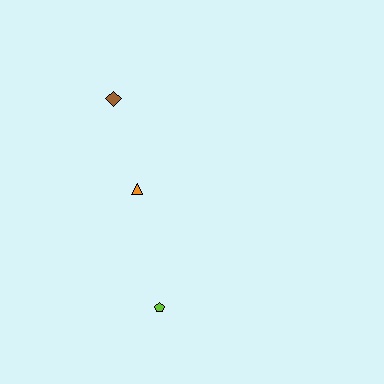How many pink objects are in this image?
There are no pink objects.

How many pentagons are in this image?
There is 1 pentagon.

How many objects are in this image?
There are 3 objects.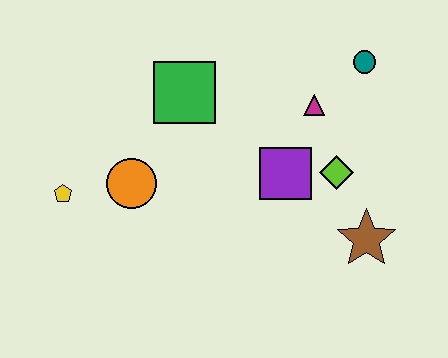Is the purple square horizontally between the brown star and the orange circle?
Yes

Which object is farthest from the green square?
The brown star is farthest from the green square.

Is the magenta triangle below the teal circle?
Yes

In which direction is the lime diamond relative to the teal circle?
The lime diamond is below the teal circle.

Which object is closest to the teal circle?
The magenta triangle is closest to the teal circle.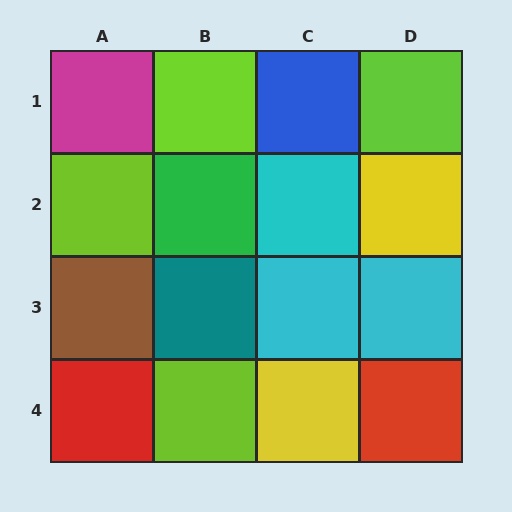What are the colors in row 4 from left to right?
Red, lime, yellow, red.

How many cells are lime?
4 cells are lime.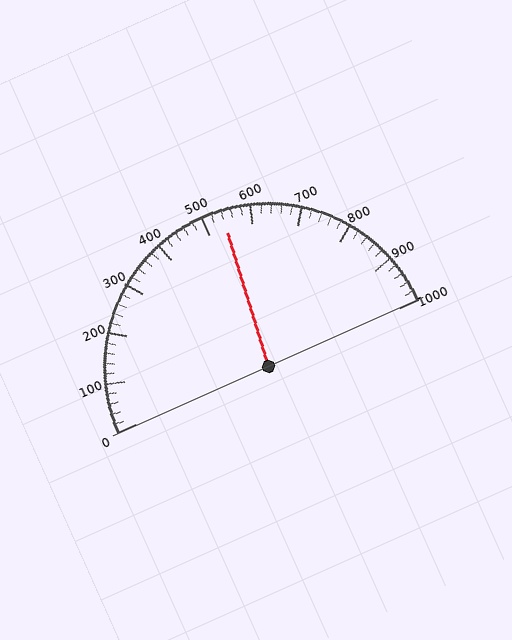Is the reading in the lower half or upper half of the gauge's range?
The reading is in the upper half of the range (0 to 1000).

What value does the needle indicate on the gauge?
The needle indicates approximately 540.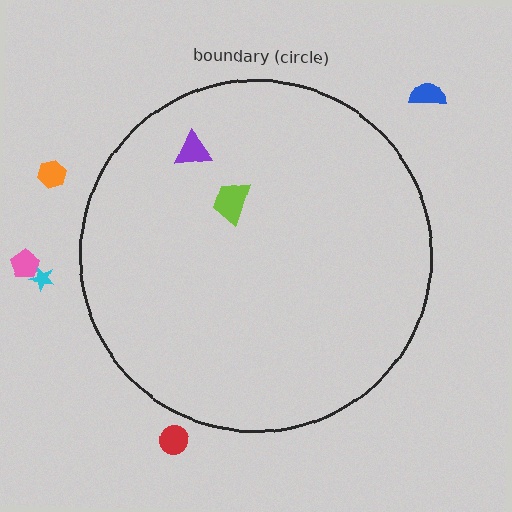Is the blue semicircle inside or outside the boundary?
Outside.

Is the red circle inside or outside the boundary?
Outside.